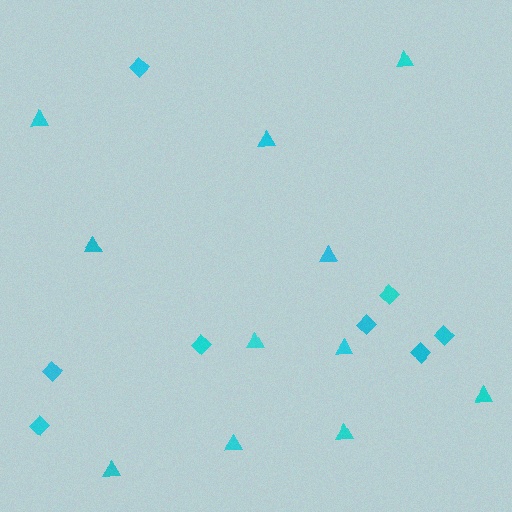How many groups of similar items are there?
There are 2 groups: one group of diamonds (8) and one group of triangles (11).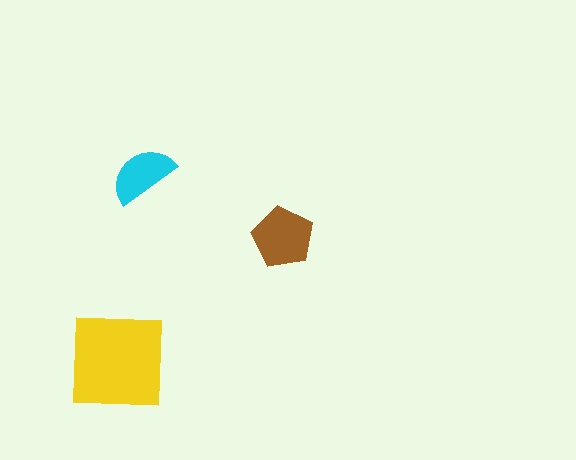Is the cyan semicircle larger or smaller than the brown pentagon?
Smaller.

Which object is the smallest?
The cyan semicircle.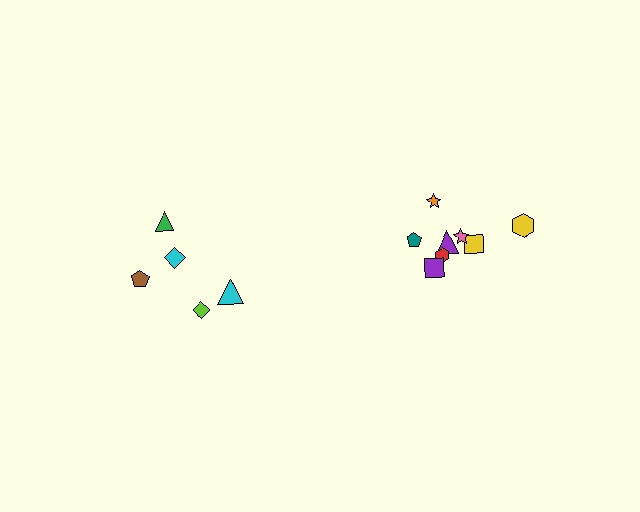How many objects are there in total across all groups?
There are 13 objects.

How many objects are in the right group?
There are 8 objects.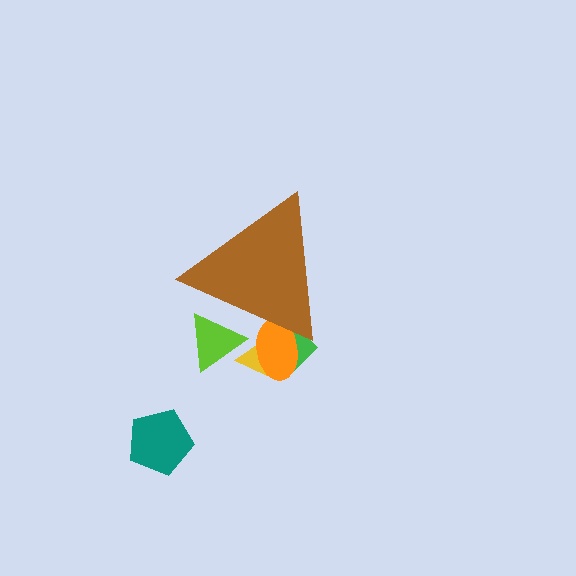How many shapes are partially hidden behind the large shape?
4 shapes are partially hidden.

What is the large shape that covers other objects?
A brown triangle.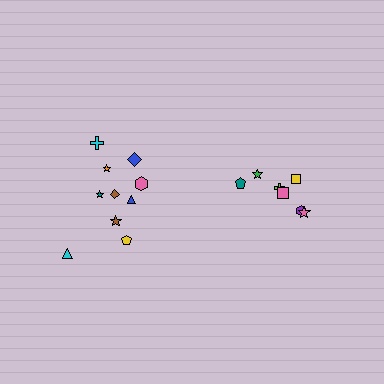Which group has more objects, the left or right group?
The left group.